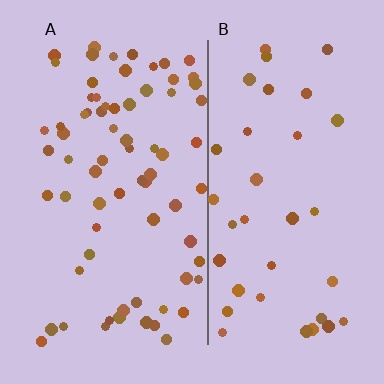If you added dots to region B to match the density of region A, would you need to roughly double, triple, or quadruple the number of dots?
Approximately double.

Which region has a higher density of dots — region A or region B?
A (the left).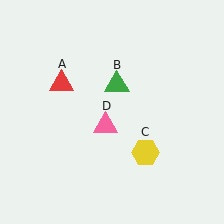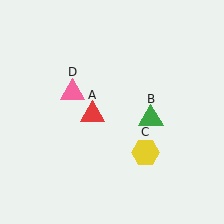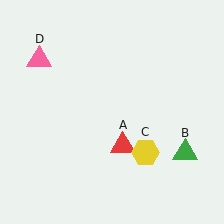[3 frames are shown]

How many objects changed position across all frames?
3 objects changed position: red triangle (object A), green triangle (object B), pink triangle (object D).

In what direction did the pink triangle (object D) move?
The pink triangle (object D) moved up and to the left.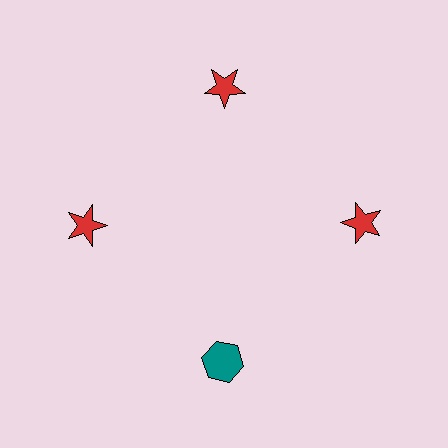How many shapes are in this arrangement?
There are 4 shapes arranged in a ring pattern.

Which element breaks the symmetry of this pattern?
The teal hexagon at roughly the 6 o'clock position breaks the symmetry. All other shapes are red stars.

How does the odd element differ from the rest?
It differs in both color (teal instead of red) and shape (hexagon instead of star).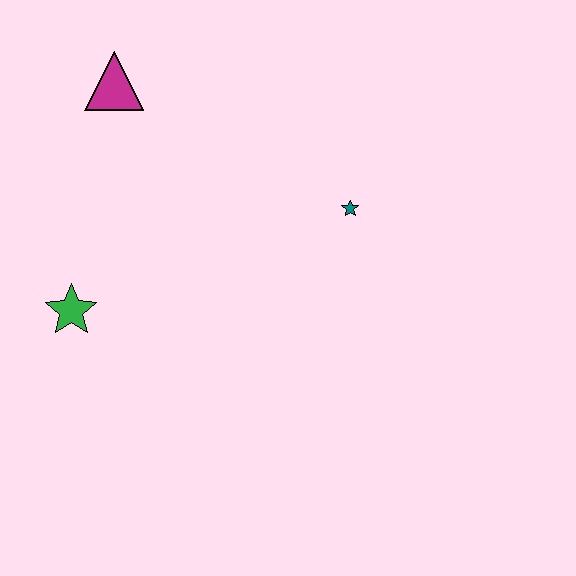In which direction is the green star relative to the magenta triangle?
The green star is below the magenta triangle.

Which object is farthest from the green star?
The teal star is farthest from the green star.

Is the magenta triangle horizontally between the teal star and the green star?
Yes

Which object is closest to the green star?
The magenta triangle is closest to the green star.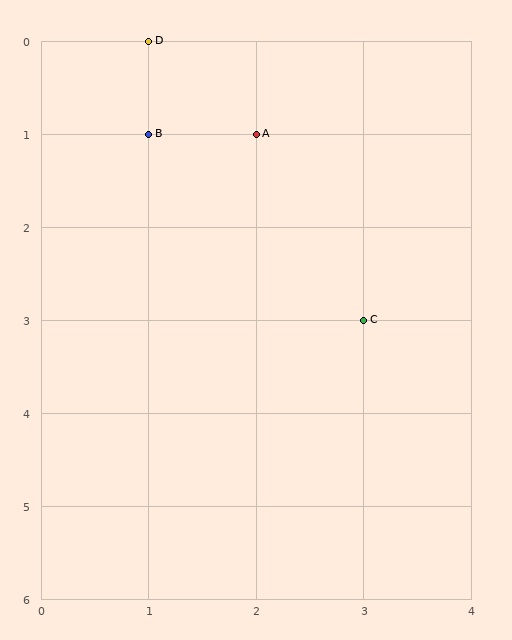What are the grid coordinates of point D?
Point D is at grid coordinates (1, 0).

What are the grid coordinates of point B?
Point B is at grid coordinates (1, 1).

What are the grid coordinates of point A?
Point A is at grid coordinates (2, 1).